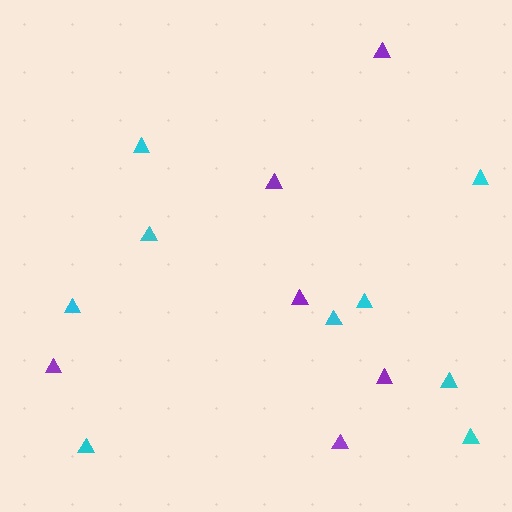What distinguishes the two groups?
There are 2 groups: one group of purple triangles (6) and one group of cyan triangles (9).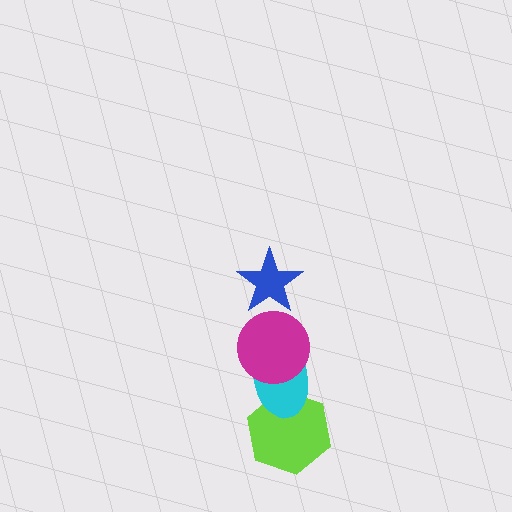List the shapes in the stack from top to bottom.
From top to bottom: the blue star, the magenta circle, the cyan ellipse, the lime hexagon.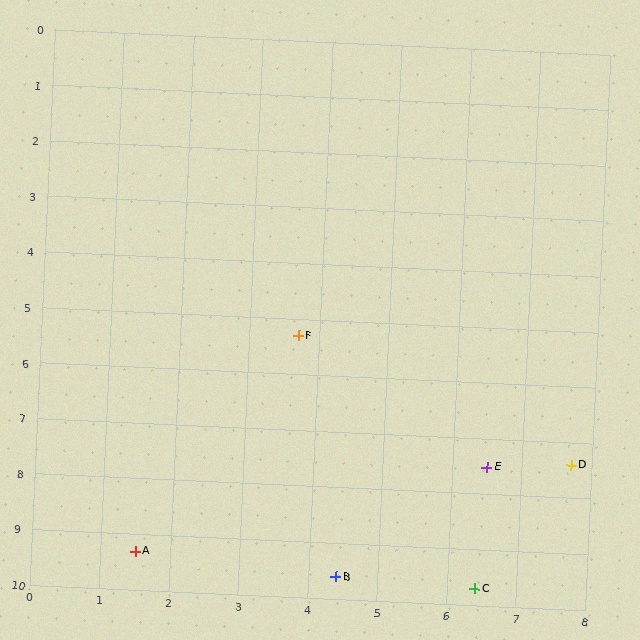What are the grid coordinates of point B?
Point B is at approximately (4.4, 9.6).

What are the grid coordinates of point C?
Point C is at approximately (6.4, 9.7).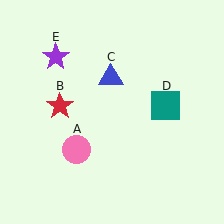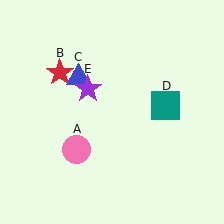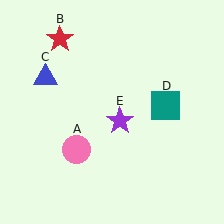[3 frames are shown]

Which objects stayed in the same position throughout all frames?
Pink circle (object A) and teal square (object D) remained stationary.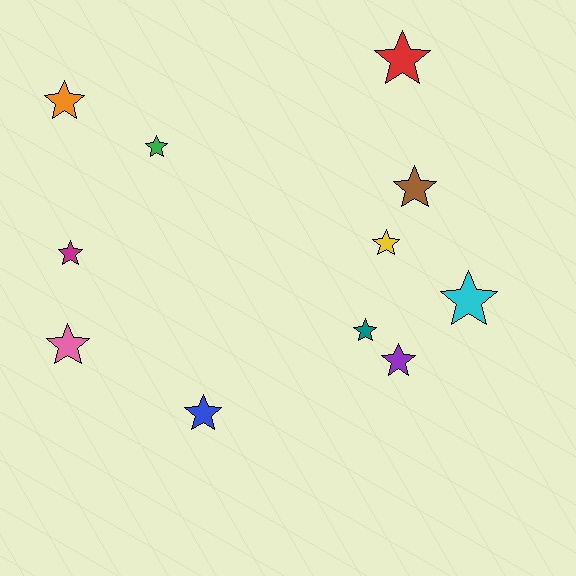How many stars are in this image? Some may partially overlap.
There are 11 stars.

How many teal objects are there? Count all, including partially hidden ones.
There is 1 teal object.